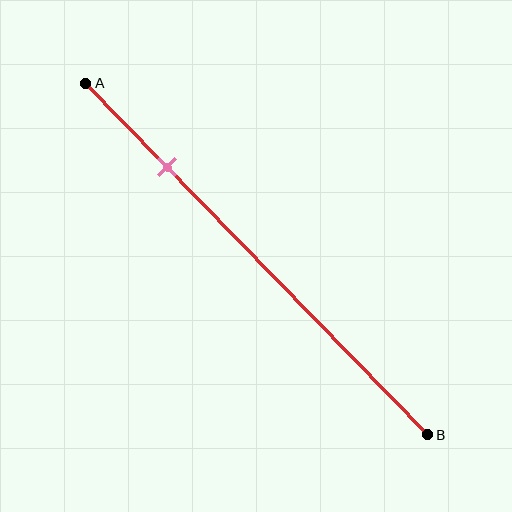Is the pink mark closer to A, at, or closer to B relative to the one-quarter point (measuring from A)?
The pink mark is approximately at the one-quarter point of segment AB.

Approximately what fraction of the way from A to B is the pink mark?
The pink mark is approximately 25% of the way from A to B.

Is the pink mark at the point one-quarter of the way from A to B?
Yes, the mark is approximately at the one-quarter point.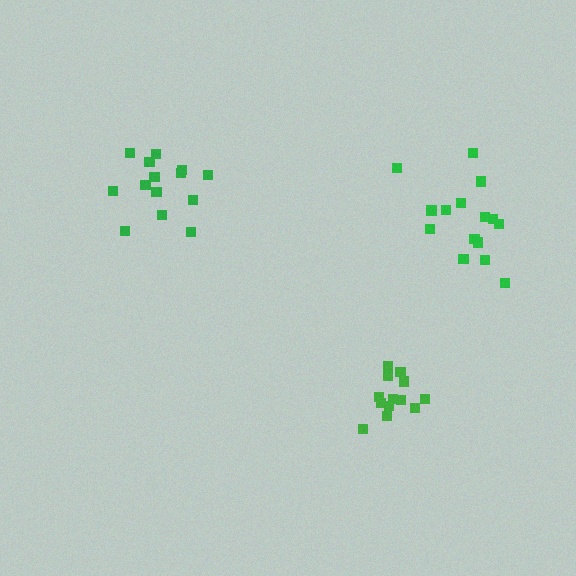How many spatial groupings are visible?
There are 3 spatial groupings.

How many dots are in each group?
Group 1: 13 dots, Group 2: 14 dots, Group 3: 16 dots (43 total).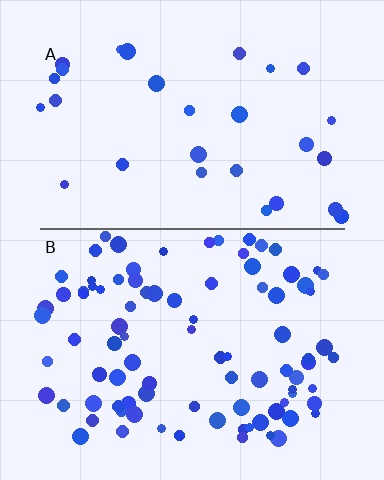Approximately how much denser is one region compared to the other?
Approximately 3.2× — region B over region A.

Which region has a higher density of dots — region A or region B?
B (the bottom).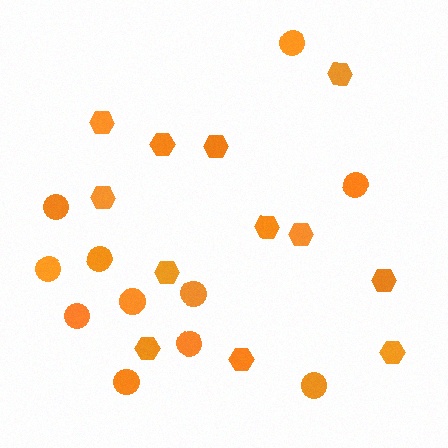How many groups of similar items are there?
There are 2 groups: one group of hexagons (12) and one group of circles (11).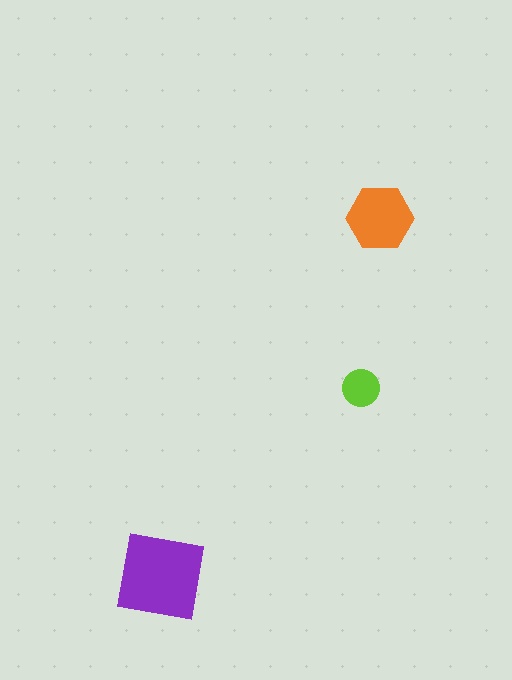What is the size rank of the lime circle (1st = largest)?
3rd.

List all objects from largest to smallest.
The purple square, the orange hexagon, the lime circle.